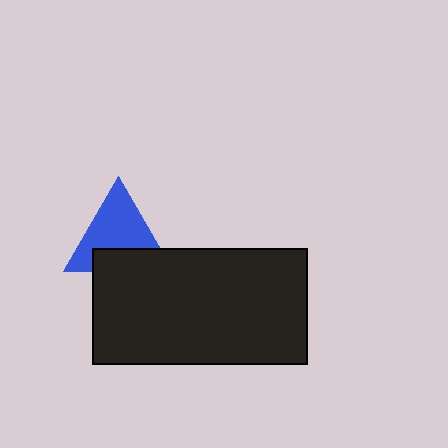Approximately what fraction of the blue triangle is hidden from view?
Roughly 34% of the blue triangle is hidden behind the black rectangle.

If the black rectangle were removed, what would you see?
You would see the complete blue triangle.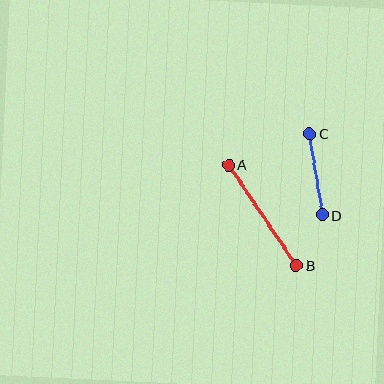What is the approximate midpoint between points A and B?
The midpoint is at approximately (262, 215) pixels.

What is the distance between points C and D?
The distance is approximately 82 pixels.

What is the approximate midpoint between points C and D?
The midpoint is at approximately (316, 174) pixels.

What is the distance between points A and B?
The distance is approximately 121 pixels.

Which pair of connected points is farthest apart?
Points A and B are farthest apart.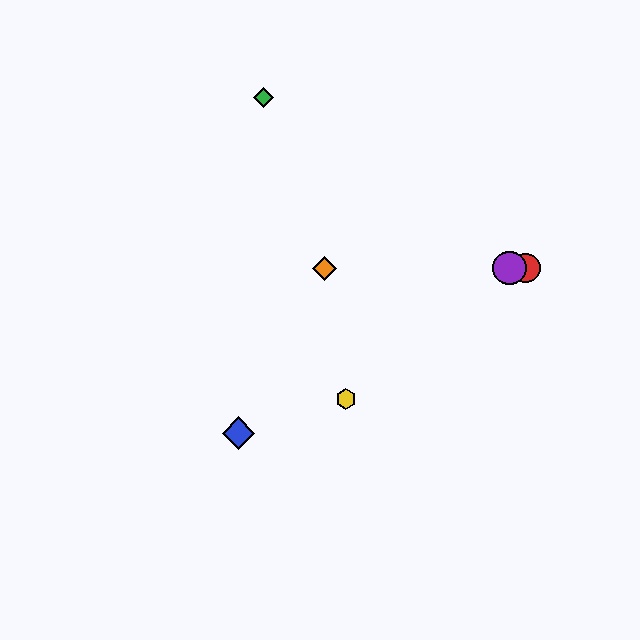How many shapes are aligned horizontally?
3 shapes (the red circle, the purple circle, the orange diamond) are aligned horizontally.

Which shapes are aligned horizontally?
The red circle, the purple circle, the orange diamond are aligned horizontally.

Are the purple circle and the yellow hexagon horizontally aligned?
No, the purple circle is at y≈268 and the yellow hexagon is at y≈399.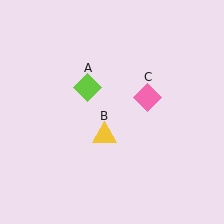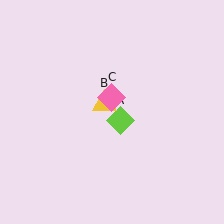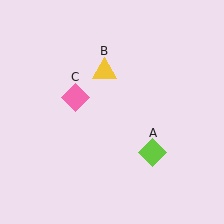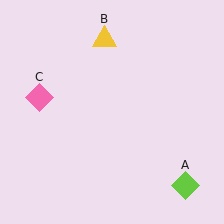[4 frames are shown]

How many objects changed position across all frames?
3 objects changed position: lime diamond (object A), yellow triangle (object B), pink diamond (object C).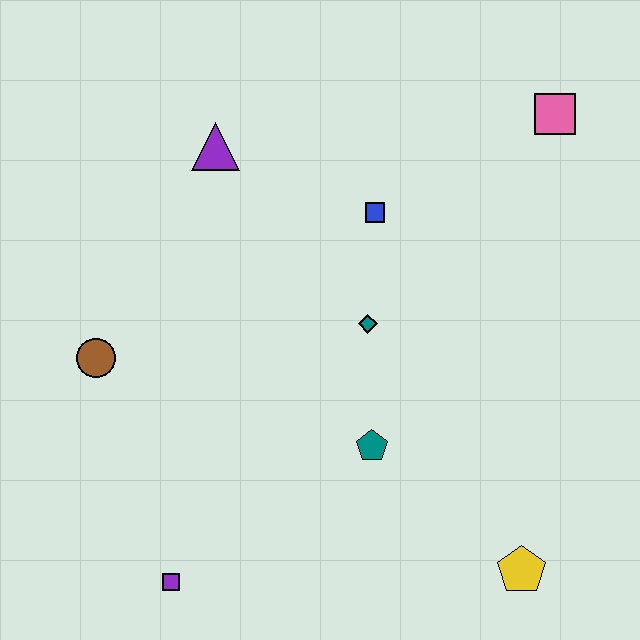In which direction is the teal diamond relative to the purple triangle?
The teal diamond is below the purple triangle.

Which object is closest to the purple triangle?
The blue square is closest to the purple triangle.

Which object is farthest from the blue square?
The purple square is farthest from the blue square.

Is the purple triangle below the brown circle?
No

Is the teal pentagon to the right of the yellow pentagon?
No